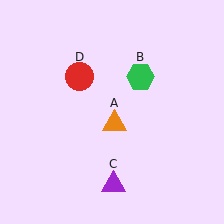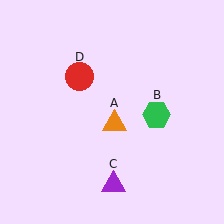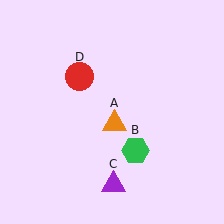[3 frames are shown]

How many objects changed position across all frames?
1 object changed position: green hexagon (object B).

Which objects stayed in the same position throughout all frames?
Orange triangle (object A) and purple triangle (object C) and red circle (object D) remained stationary.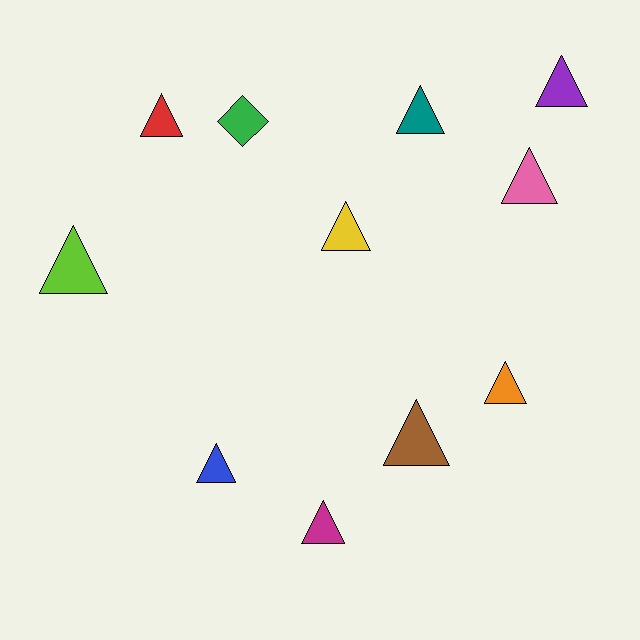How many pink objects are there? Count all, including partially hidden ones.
There is 1 pink object.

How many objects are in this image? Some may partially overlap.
There are 11 objects.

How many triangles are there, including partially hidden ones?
There are 10 triangles.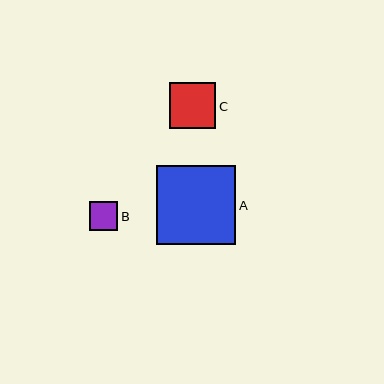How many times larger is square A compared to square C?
Square A is approximately 1.7 times the size of square C.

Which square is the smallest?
Square B is the smallest with a size of approximately 28 pixels.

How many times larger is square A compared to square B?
Square A is approximately 2.8 times the size of square B.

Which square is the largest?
Square A is the largest with a size of approximately 79 pixels.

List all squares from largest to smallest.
From largest to smallest: A, C, B.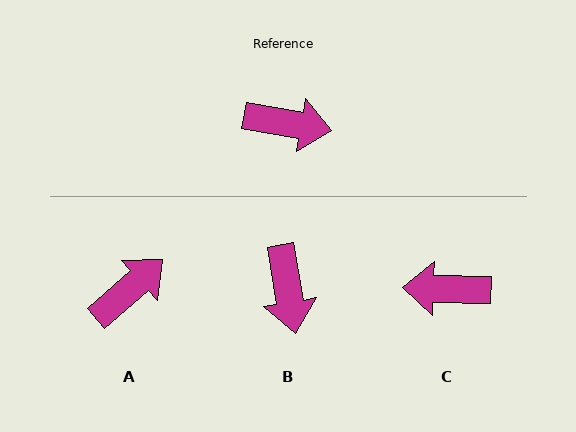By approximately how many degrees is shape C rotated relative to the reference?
Approximately 172 degrees clockwise.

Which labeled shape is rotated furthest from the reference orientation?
C, about 172 degrees away.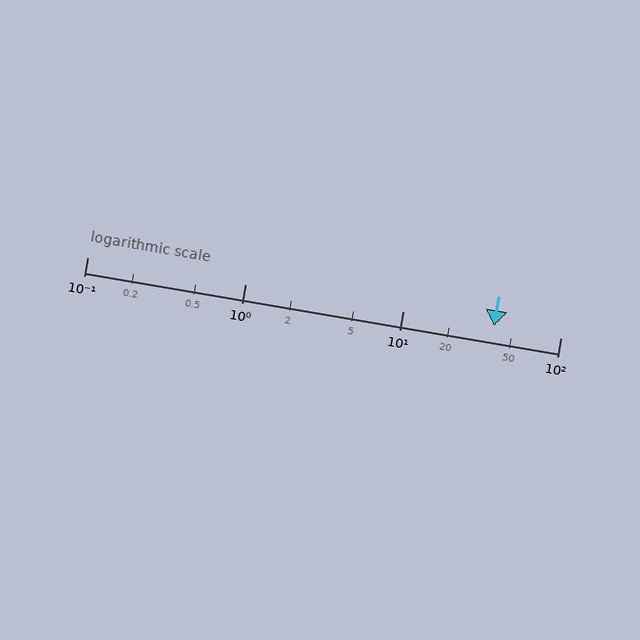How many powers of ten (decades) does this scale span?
The scale spans 3 decades, from 0.1 to 100.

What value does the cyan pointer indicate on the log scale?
The pointer indicates approximately 38.